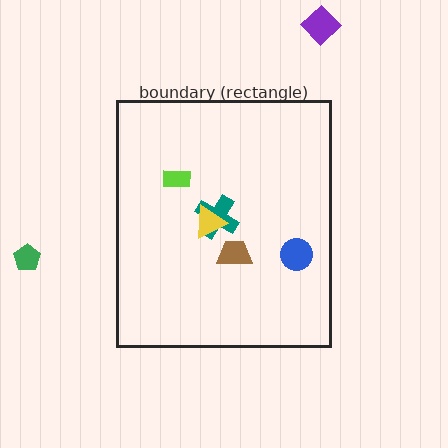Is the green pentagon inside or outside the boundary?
Outside.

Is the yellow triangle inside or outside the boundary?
Inside.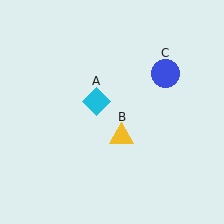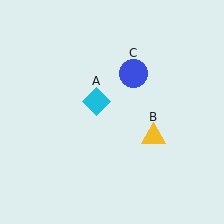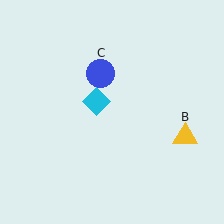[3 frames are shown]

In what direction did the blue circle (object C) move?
The blue circle (object C) moved left.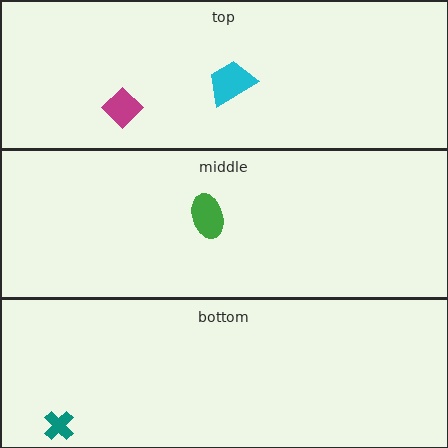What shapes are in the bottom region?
The teal cross.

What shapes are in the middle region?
The green ellipse.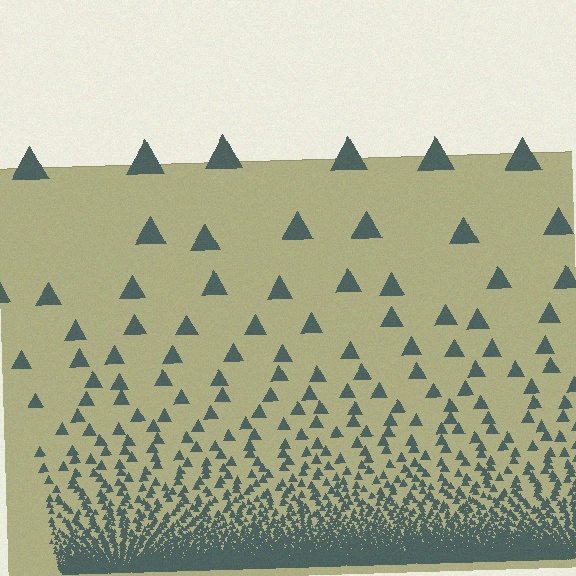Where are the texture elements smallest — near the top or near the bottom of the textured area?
Near the bottom.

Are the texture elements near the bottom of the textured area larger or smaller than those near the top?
Smaller. The gradient is inverted — elements near the bottom are smaller and denser.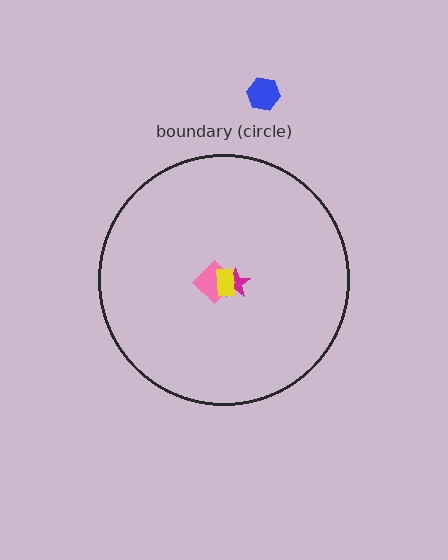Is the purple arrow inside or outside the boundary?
Inside.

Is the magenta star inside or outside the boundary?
Inside.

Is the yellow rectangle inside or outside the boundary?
Inside.